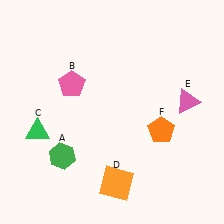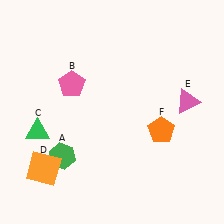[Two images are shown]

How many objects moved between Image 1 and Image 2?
1 object moved between the two images.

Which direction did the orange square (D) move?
The orange square (D) moved left.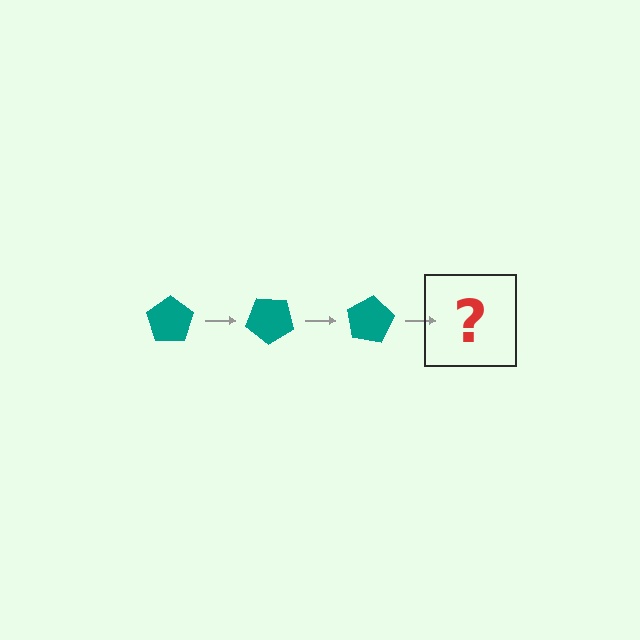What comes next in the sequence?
The next element should be a teal pentagon rotated 120 degrees.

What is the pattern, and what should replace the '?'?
The pattern is that the pentagon rotates 40 degrees each step. The '?' should be a teal pentagon rotated 120 degrees.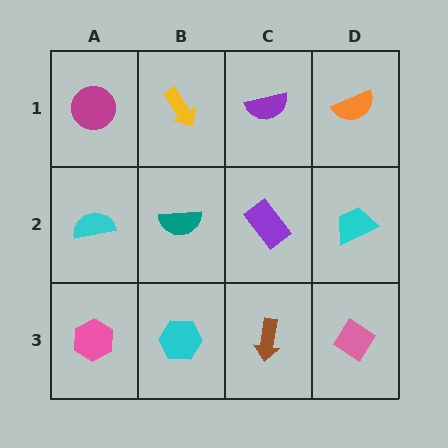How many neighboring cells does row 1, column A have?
2.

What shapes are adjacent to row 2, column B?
A yellow arrow (row 1, column B), a cyan hexagon (row 3, column B), a cyan semicircle (row 2, column A), a purple rectangle (row 2, column C).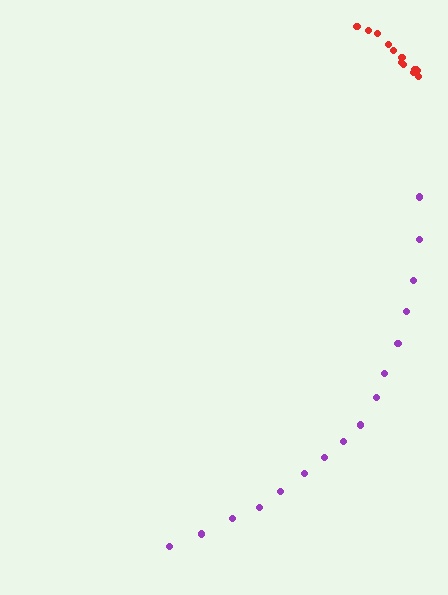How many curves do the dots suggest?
There are 2 distinct paths.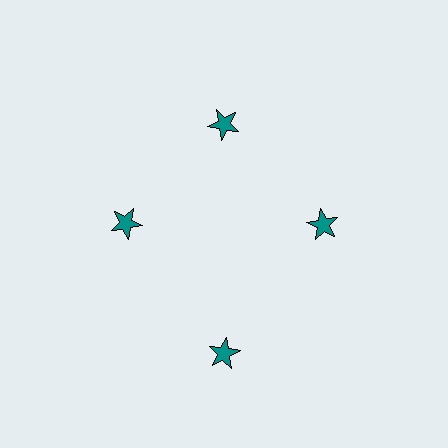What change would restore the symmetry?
The symmetry would be restored by moving it inward, back onto the ring so that all 4 stars sit at equal angles and equal distance from the center.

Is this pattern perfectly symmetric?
No. The 4 teal stars are arranged in a ring, but one element near the 6 o'clock position is pushed outward from the center, breaking the 4-fold rotational symmetry.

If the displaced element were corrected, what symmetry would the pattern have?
It would have 4-fold rotational symmetry — the pattern would map onto itself every 90 degrees.